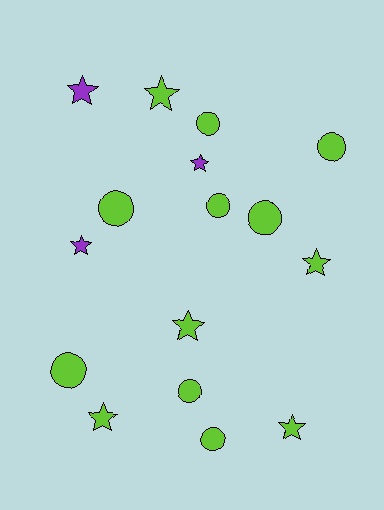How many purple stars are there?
There are 3 purple stars.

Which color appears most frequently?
Lime, with 13 objects.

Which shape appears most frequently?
Circle, with 8 objects.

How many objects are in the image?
There are 16 objects.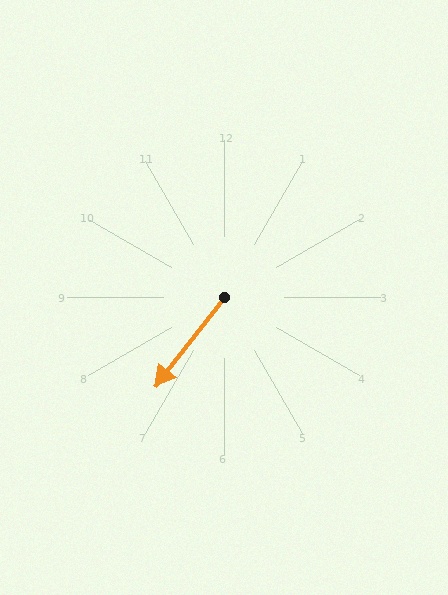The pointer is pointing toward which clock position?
Roughly 7 o'clock.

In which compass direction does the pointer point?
Southwest.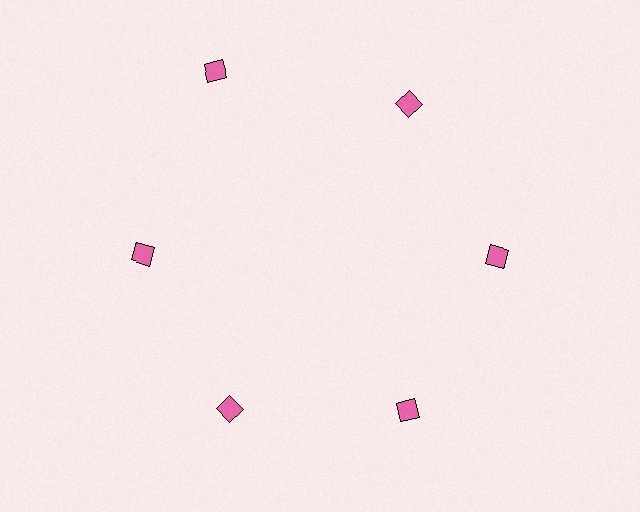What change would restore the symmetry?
The symmetry would be restored by moving it inward, back onto the ring so that all 6 squares sit at equal angles and equal distance from the center.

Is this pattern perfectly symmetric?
No. The 6 pink squares are arranged in a ring, but one element near the 11 o'clock position is pushed outward from the center, breaking the 6-fold rotational symmetry.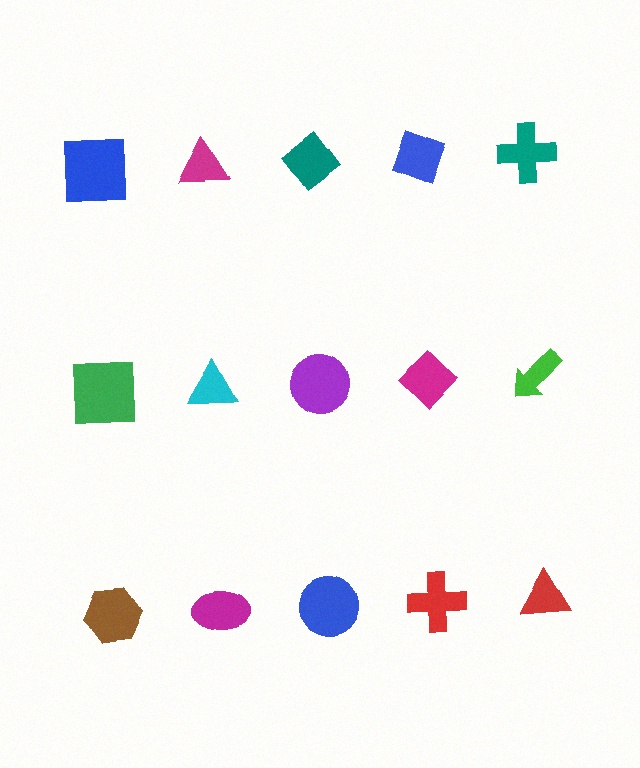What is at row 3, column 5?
A red triangle.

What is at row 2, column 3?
A purple circle.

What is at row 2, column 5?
A green arrow.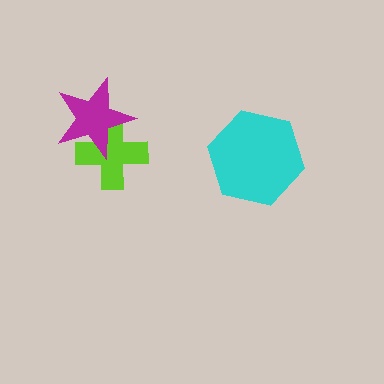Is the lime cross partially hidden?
Yes, it is partially covered by another shape.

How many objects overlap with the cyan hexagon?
0 objects overlap with the cyan hexagon.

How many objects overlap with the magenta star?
1 object overlaps with the magenta star.